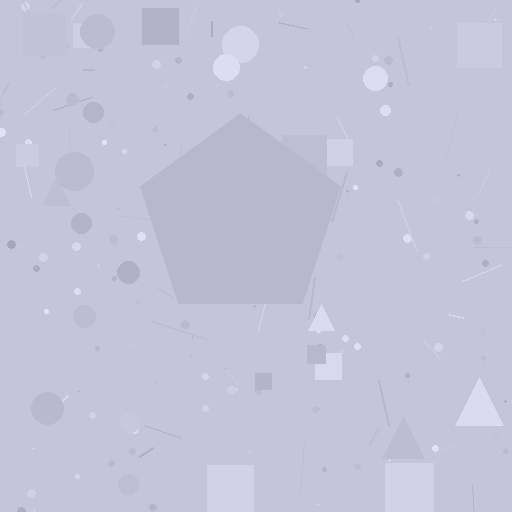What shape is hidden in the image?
A pentagon is hidden in the image.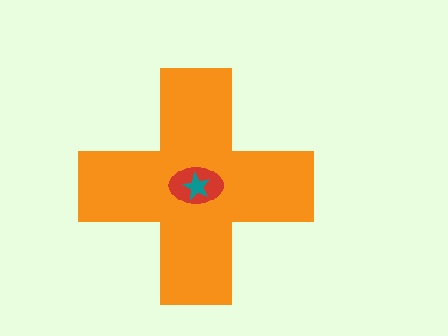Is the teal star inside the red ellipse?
Yes.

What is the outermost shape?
The orange cross.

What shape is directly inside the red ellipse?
The teal star.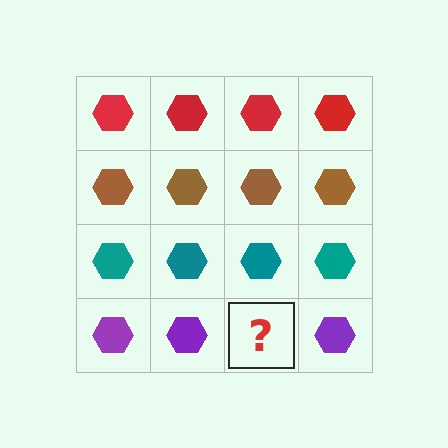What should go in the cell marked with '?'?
The missing cell should contain a purple hexagon.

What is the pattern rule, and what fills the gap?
The rule is that each row has a consistent color. The gap should be filled with a purple hexagon.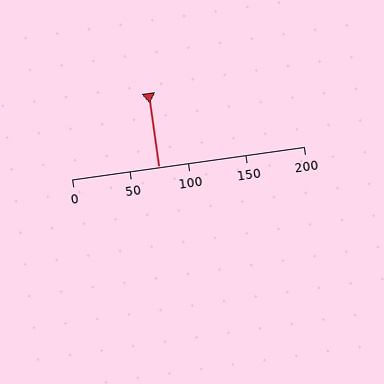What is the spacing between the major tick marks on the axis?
The major ticks are spaced 50 apart.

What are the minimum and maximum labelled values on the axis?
The axis runs from 0 to 200.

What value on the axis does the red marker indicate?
The marker indicates approximately 75.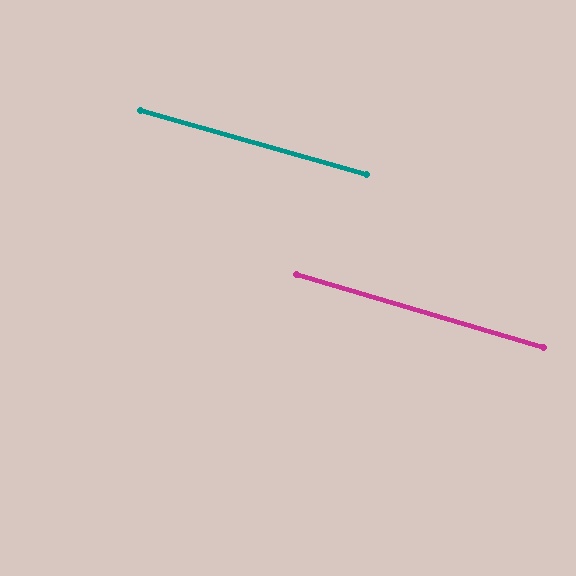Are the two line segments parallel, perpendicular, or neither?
Parallel — their directions differ by only 0.6°.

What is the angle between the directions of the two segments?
Approximately 1 degree.